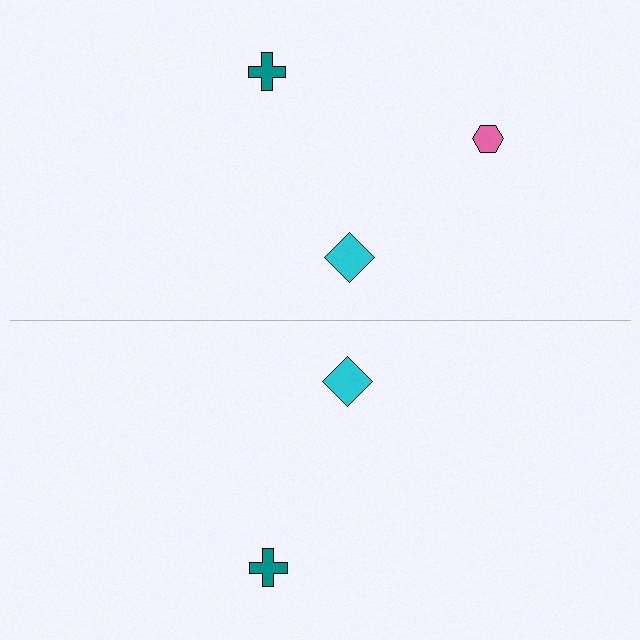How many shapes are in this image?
There are 5 shapes in this image.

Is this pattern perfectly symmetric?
No, the pattern is not perfectly symmetric. A pink hexagon is missing from the bottom side.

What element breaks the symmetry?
A pink hexagon is missing from the bottom side.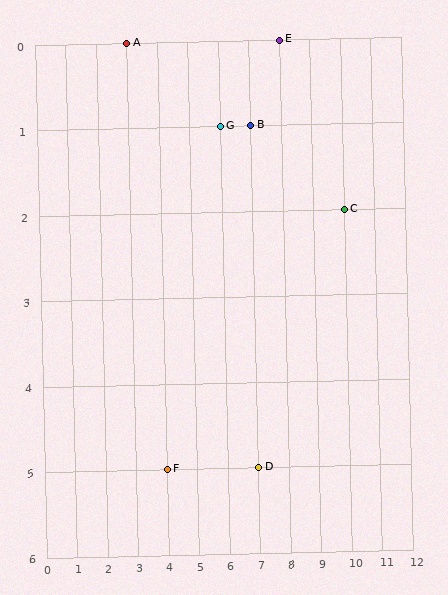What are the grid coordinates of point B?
Point B is at grid coordinates (7, 1).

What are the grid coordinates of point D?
Point D is at grid coordinates (7, 5).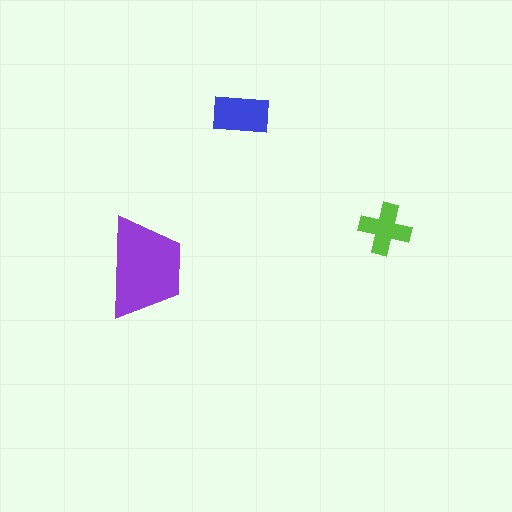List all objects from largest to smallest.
The purple trapezoid, the blue rectangle, the lime cross.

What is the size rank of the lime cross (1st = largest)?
3rd.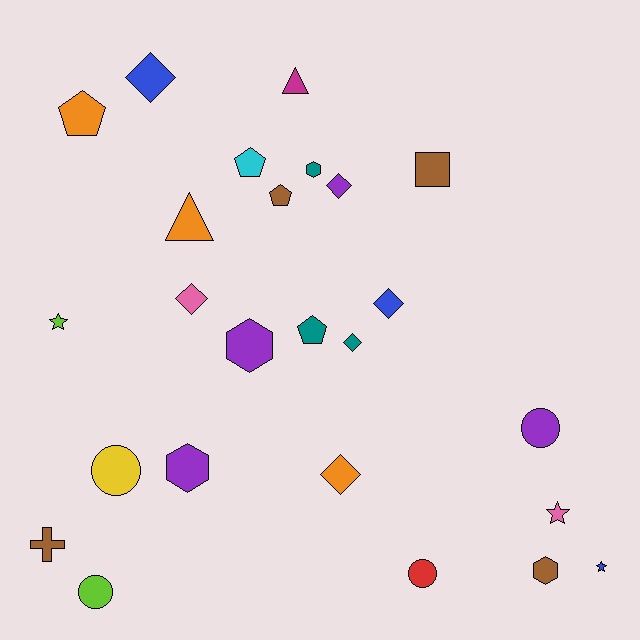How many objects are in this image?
There are 25 objects.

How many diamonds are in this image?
There are 6 diamonds.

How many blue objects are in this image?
There are 3 blue objects.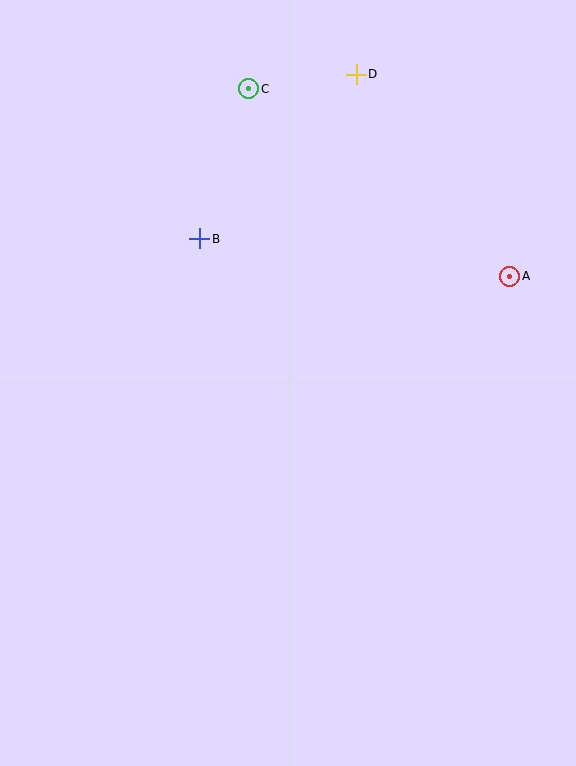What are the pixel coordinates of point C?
Point C is at (249, 89).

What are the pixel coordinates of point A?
Point A is at (510, 276).